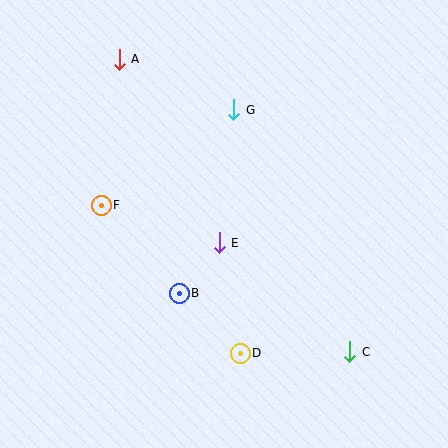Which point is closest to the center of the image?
Point E at (219, 243) is closest to the center.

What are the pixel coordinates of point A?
Point A is at (119, 59).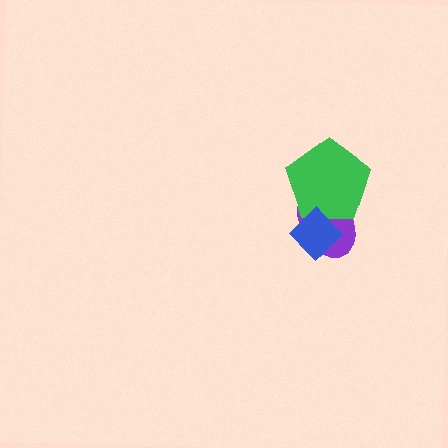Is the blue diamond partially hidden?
No, no other shape covers it.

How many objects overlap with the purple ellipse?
2 objects overlap with the purple ellipse.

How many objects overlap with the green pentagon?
2 objects overlap with the green pentagon.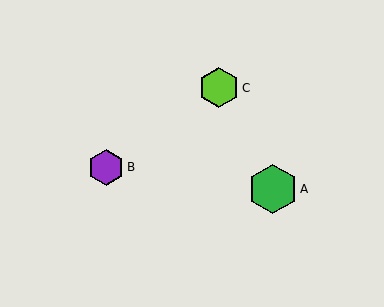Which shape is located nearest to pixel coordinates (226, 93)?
The lime hexagon (labeled C) at (219, 88) is nearest to that location.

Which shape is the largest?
The green hexagon (labeled A) is the largest.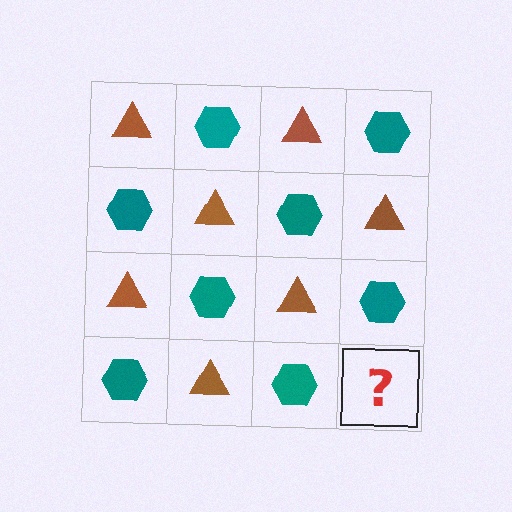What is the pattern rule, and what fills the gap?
The rule is that it alternates brown triangle and teal hexagon in a checkerboard pattern. The gap should be filled with a brown triangle.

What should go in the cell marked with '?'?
The missing cell should contain a brown triangle.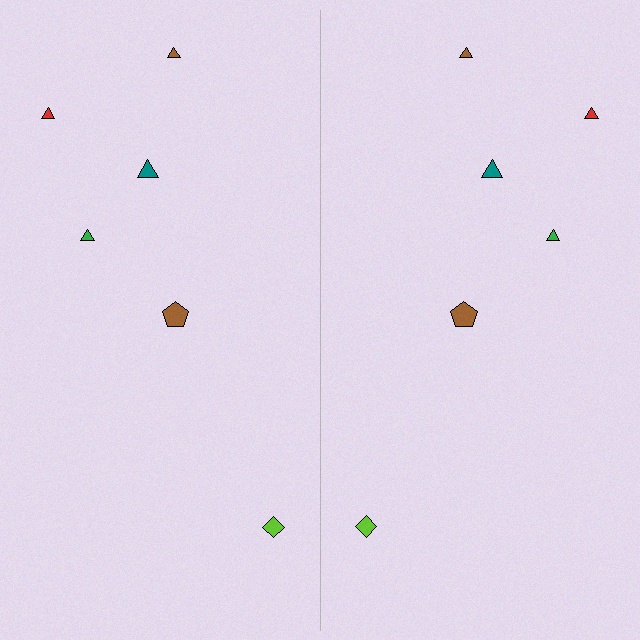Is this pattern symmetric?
Yes, this pattern has bilateral (reflection) symmetry.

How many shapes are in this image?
There are 12 shapes in this image.